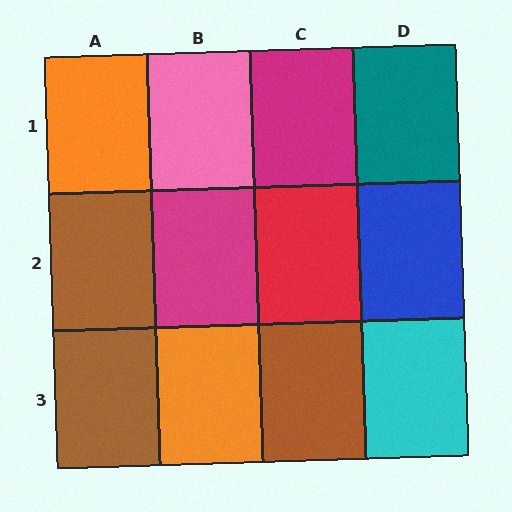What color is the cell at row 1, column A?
Orange.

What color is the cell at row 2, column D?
Blue.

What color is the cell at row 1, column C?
Magenta.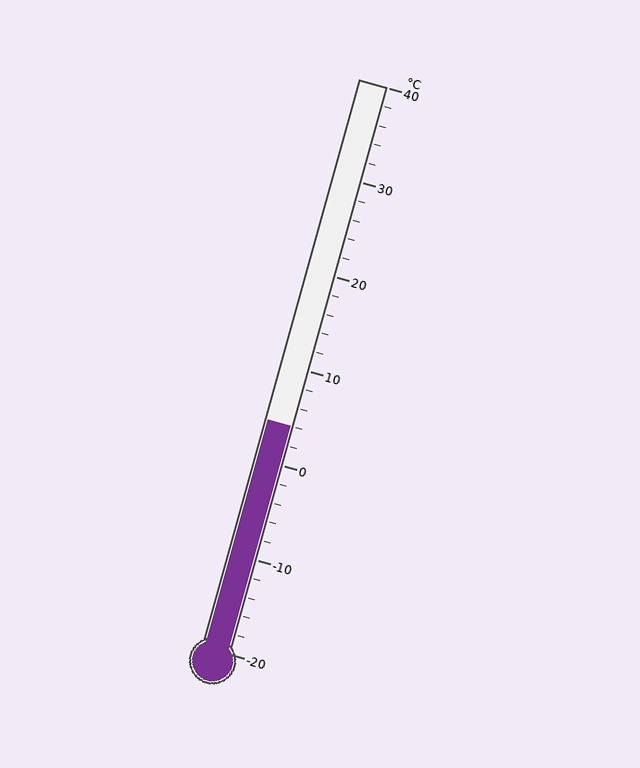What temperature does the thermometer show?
The thermometer shows approximately 4°C.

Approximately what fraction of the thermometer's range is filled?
The thermometer is filled to approximately 40% of its range.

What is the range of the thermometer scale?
The thermometer scale ranges from -20°C to 40°C.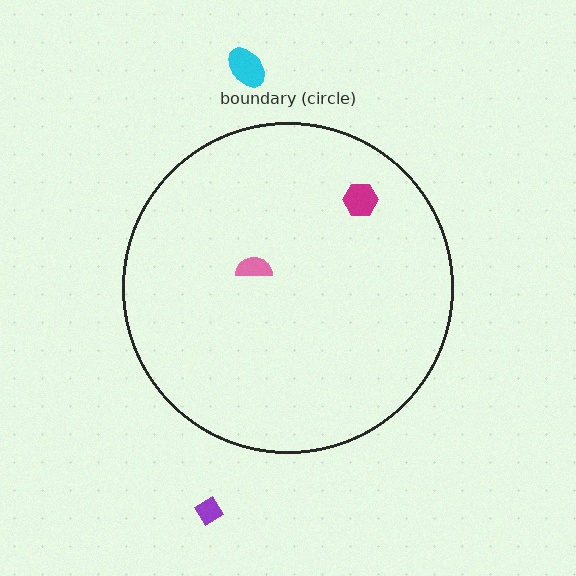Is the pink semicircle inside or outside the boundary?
Inside.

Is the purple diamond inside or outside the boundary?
Outside.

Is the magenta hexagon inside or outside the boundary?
Inside.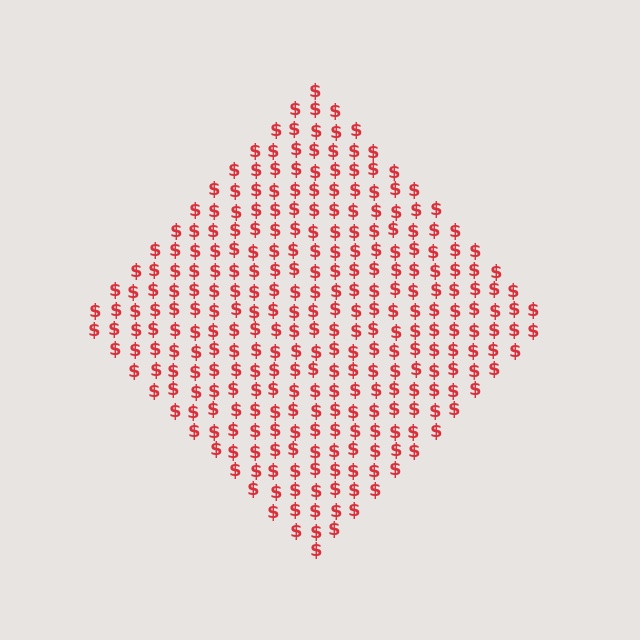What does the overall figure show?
The overall figure shows a diamond.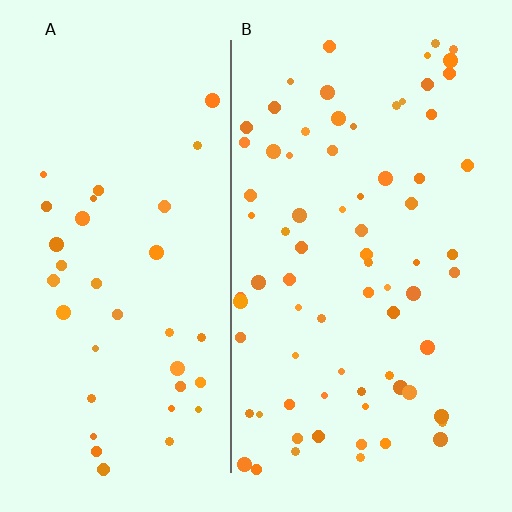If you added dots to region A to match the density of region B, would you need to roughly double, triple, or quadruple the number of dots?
Approximately double.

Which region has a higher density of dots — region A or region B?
B (the right).